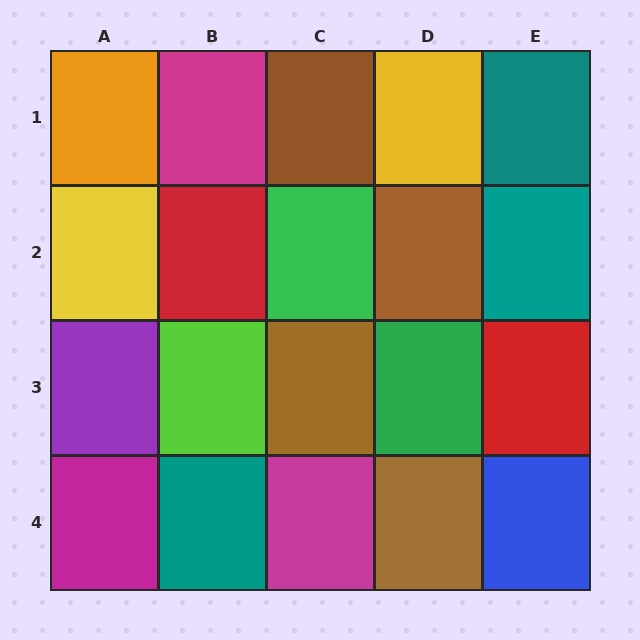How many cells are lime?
1 cell is lime.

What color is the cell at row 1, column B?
Magenta.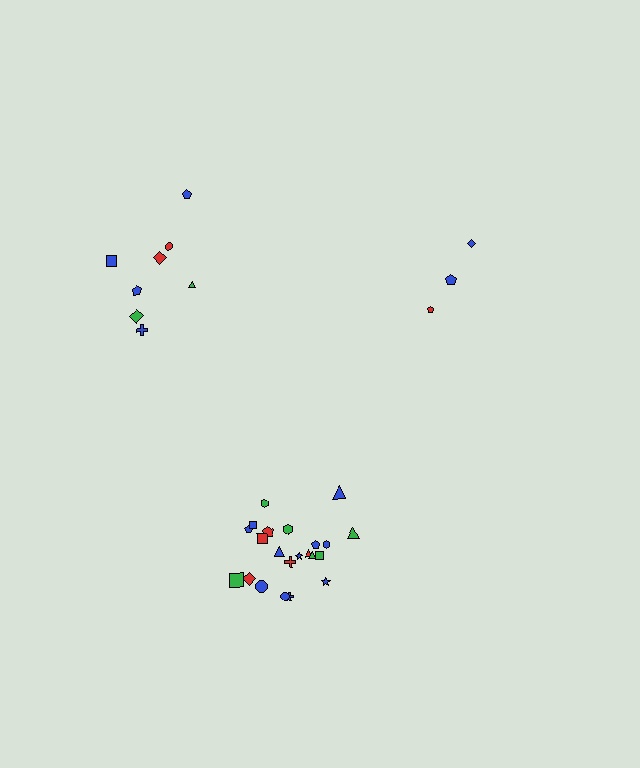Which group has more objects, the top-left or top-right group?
The top-left group.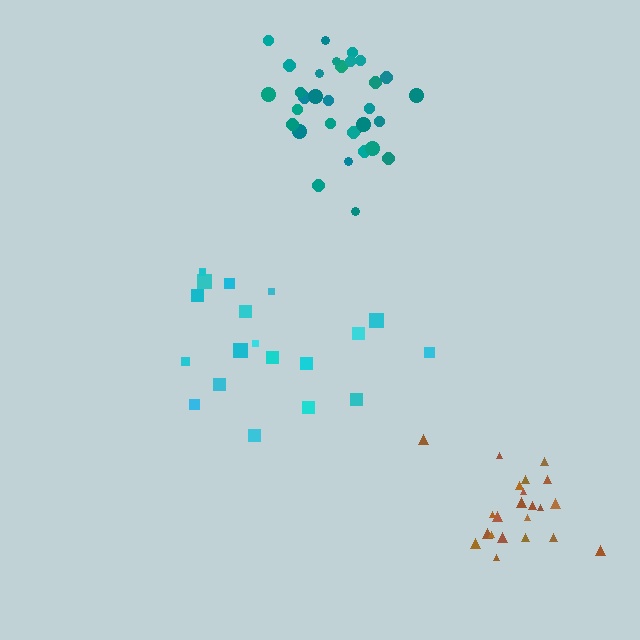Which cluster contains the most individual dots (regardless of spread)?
Teal (32).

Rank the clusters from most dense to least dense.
teal, brown, cyan.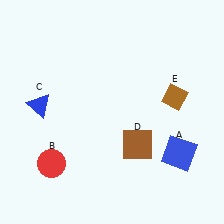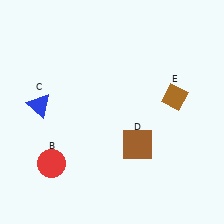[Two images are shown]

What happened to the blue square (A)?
The blue square (A) was removed in Image 2. It was in the bottom-right area of Image 1.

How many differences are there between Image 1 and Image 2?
There is 1 difference between the two images.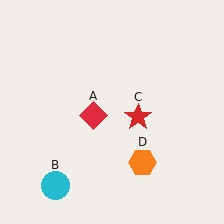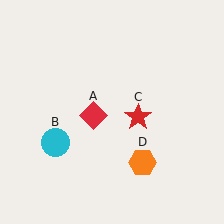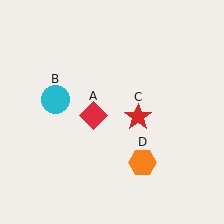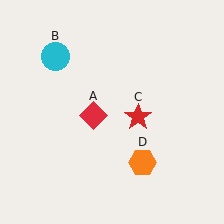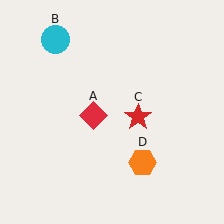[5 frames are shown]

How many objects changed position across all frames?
1 object changed position: cyan circle (object B).